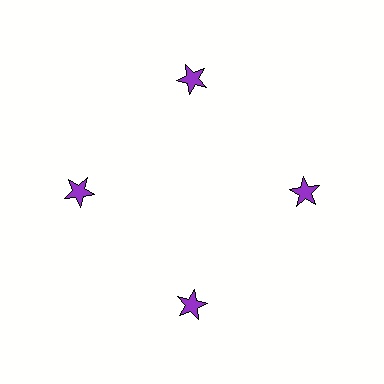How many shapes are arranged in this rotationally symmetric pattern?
There are 4 shapes, arranged in 4 groups of 1.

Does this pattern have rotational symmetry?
Yes, this pattern has 4-fold rotational symmetry. It looks the same after rotating 90 degrees around the center.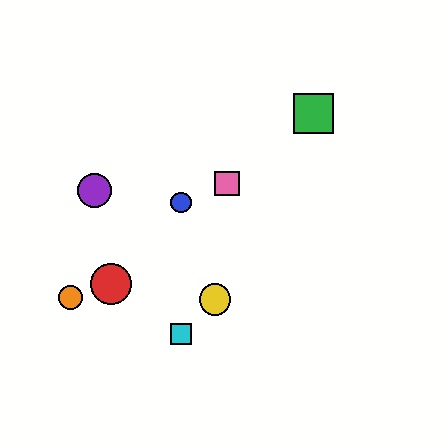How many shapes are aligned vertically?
2 shapes (the blue circle, the cyan square) are aligned vertically.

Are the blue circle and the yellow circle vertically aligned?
No, the blue circle is at x≈181 and the yellow circle is at x≈215.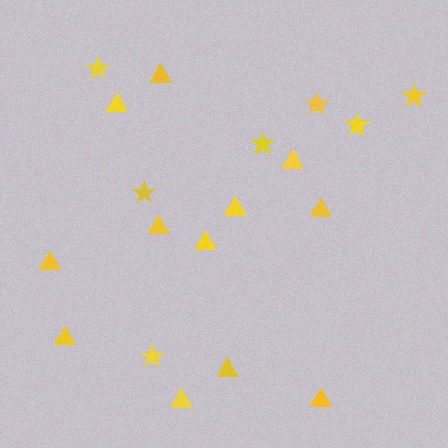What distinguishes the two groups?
There are 2 groups: one group of triangles (12) and one group of stars (7).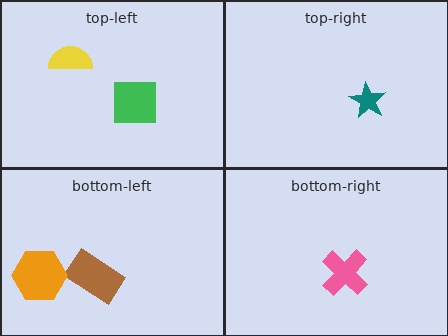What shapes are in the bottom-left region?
The brown rectangle, the orange hexagon.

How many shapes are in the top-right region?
1.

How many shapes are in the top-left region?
2.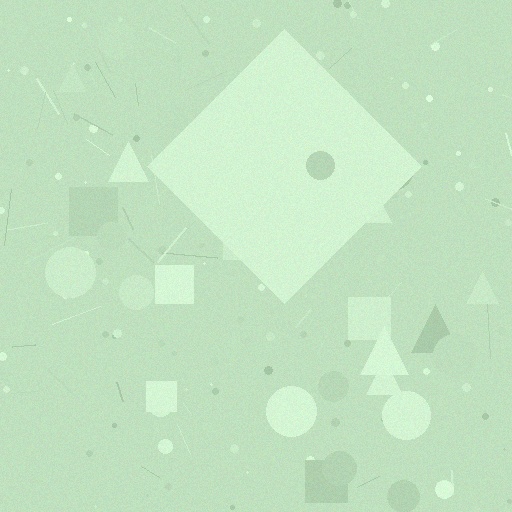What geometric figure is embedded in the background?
A diamond is embedded in the background.